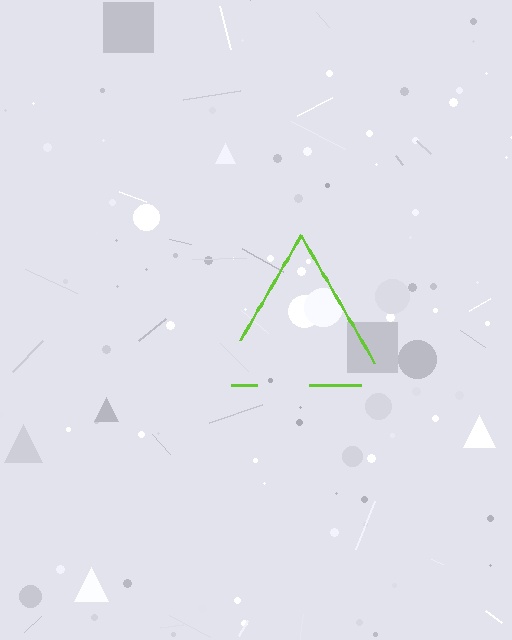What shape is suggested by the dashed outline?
The dashed outline suggests a triangle.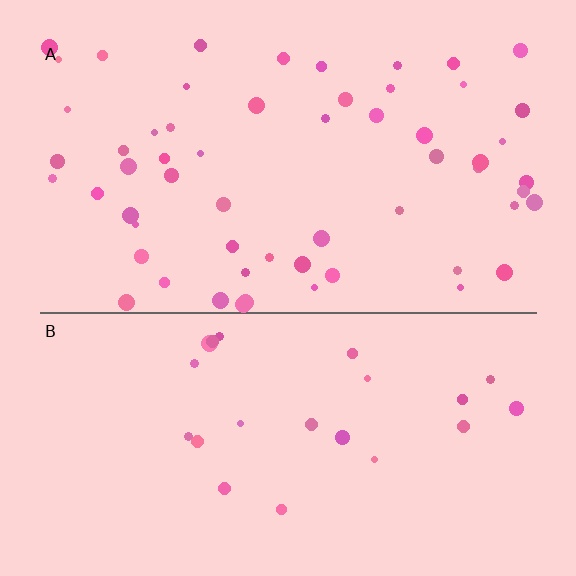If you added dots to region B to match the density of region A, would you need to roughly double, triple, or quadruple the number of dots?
Approximately triple.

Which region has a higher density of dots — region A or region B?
A (the top).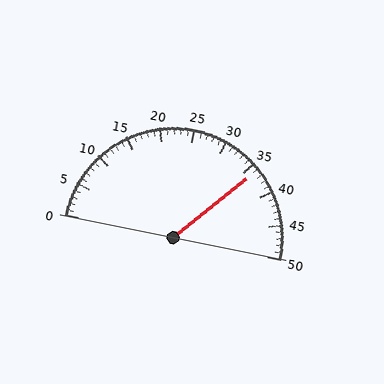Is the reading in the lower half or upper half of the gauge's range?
The reading is in the upper half of the range (0 to 50).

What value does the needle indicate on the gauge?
The needle indicates approximately 36.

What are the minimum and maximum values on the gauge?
The gauge ranges from 0 to 50.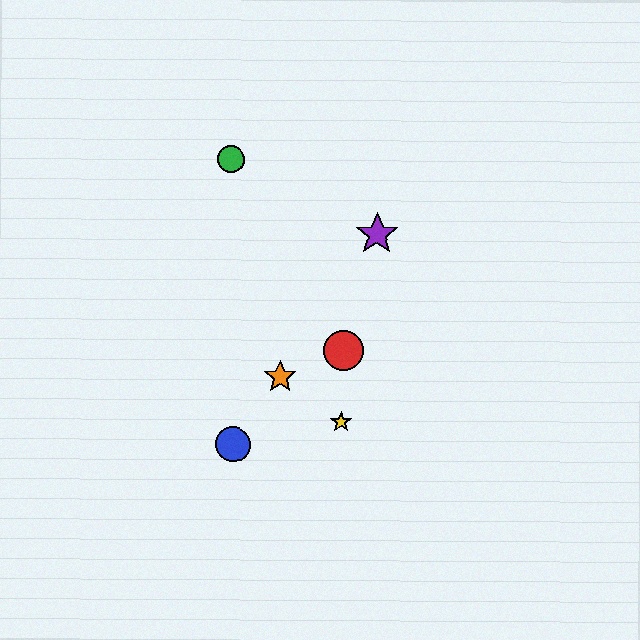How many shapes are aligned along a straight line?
3 shapes (the blue circle, the purple star, the orange star) are aligned along a straight line.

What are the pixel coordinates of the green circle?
The green circle is at (231, 159).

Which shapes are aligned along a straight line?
The blue circle, the purple star, the orange star are aligned along a straight line.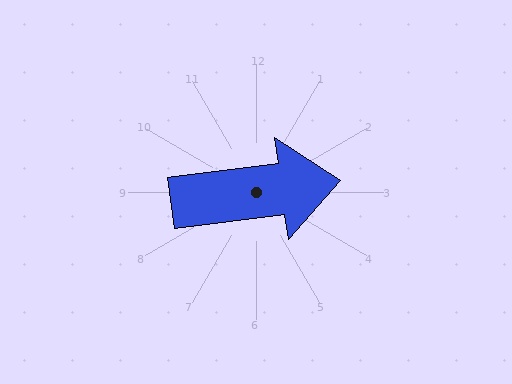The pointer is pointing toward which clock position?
Roughly 3 o'clock.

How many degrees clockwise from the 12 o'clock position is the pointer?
Approximately 82 degrees.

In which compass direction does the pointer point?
East.